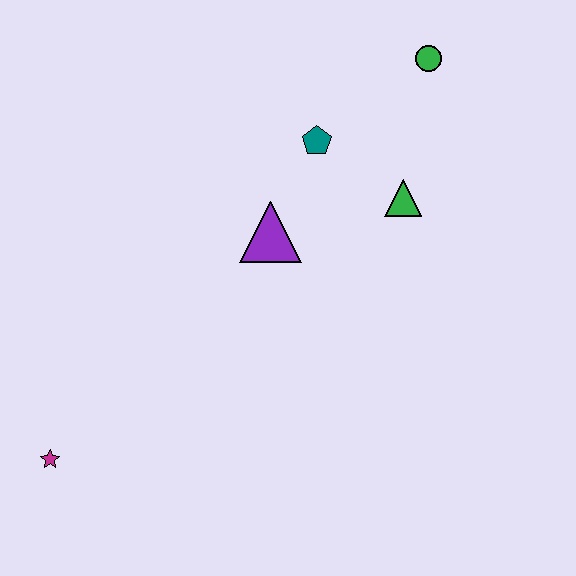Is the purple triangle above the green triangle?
No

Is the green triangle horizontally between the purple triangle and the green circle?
Yes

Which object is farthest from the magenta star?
The green circle is farthest from the magenta star.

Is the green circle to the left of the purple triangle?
No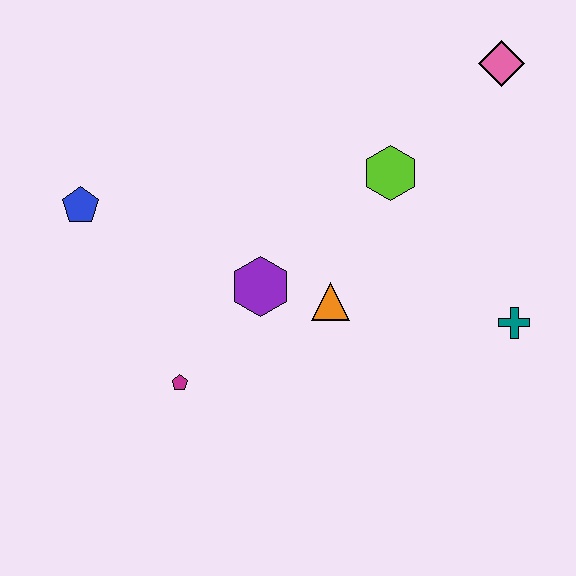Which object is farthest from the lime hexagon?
The blue pentagon is farthest from the lime hexagon.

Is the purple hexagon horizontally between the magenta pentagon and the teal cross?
Yes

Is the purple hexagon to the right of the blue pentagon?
Yes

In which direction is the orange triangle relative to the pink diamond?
The orange triangle is below the pink diamond.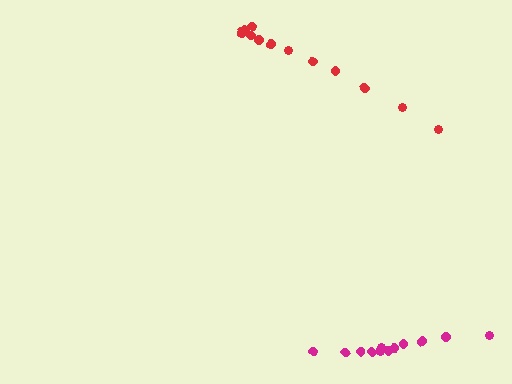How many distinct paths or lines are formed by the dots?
There are 2 distinct paths.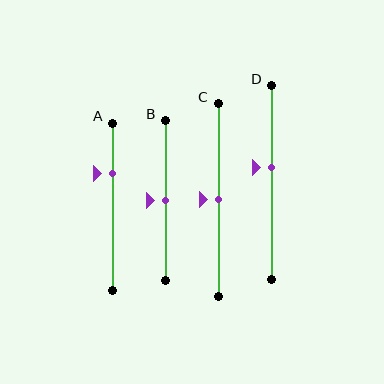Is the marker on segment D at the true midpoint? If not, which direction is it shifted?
No, the marker on segment D is shifted upward by about 8% of the segment length.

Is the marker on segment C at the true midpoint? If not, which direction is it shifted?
Yes, the marker on segment C is at the true midpoint.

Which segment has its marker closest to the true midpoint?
Segment B has its marker closest to the true midpoint.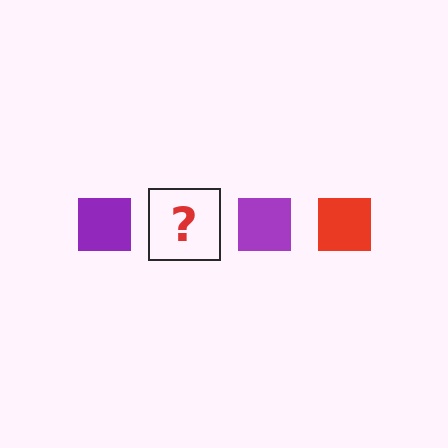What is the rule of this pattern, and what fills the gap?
The rule is that the pattern cycles through purple, red squares. The gap should be filled with a red square.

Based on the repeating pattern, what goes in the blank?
The blank should be a red square.